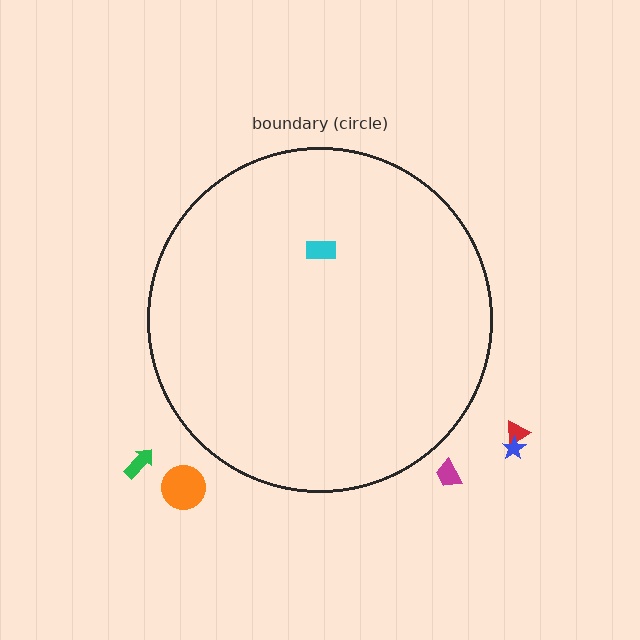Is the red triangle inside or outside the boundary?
Outside.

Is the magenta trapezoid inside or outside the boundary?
Outside.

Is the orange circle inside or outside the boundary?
Outside.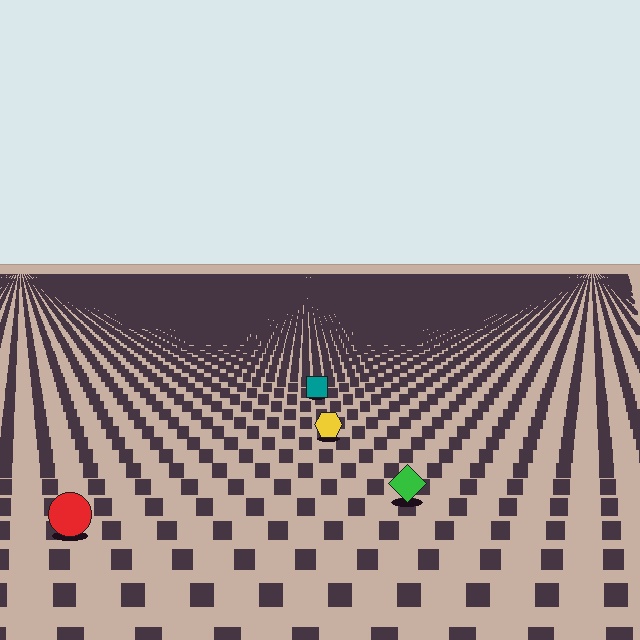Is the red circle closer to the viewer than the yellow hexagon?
Yes. The red circle is closer — you can tell from the texture gradient: the ground texture is coarser near it.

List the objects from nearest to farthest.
From nearest to farthest: the red circle, the green diamond, the yellow hexagon, the teal square.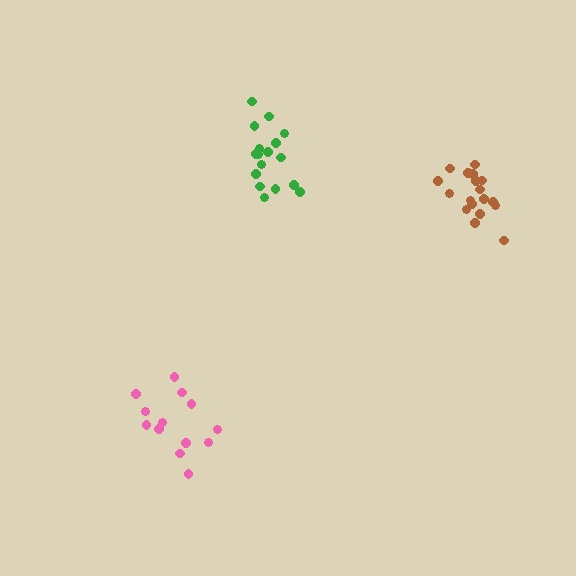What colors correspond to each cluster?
The clusters are colored: pink, brown, green.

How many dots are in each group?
Group 1: 13 dots, Group 2: 18 dots, Group 3: 17 dots (48 total).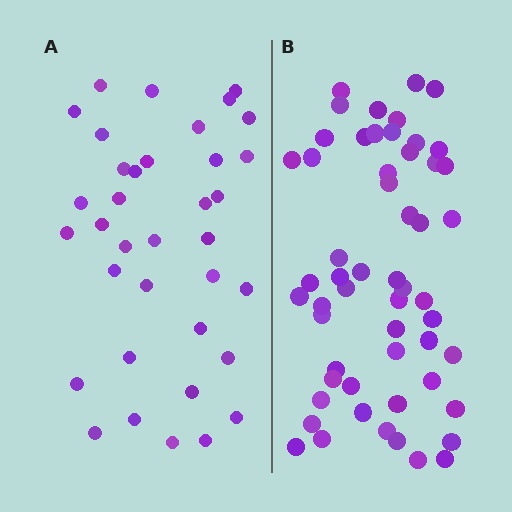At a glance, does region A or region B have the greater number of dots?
Region B (the right region) has more dots.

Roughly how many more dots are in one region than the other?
Region B has approximately 20 more dots than region A.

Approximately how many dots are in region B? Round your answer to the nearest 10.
About 60 dots. (The exact count is 55, which rounds to 60.)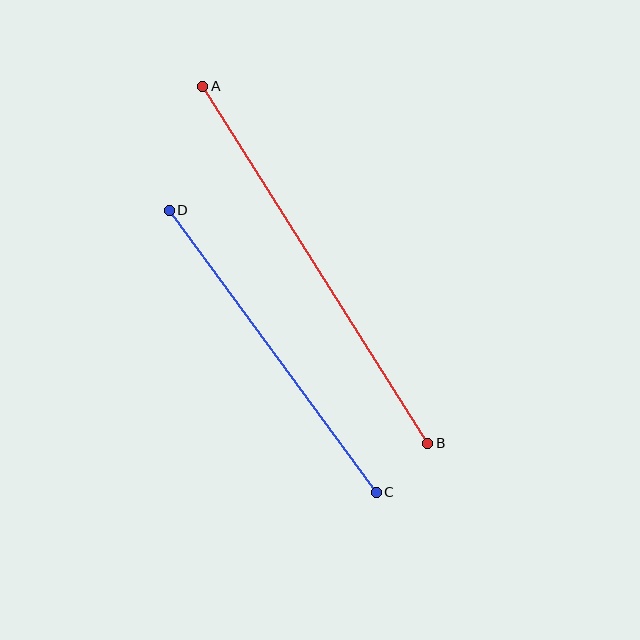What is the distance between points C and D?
The distance is approximately 350 pixels.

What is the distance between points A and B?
The distance is approximately 422 pixels.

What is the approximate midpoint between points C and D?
The midpoint is at approximately (273, 351) pixels.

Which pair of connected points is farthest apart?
Points A and B are farthest apart.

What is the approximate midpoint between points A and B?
The midpoint is at approximately (315, 265) pixels.